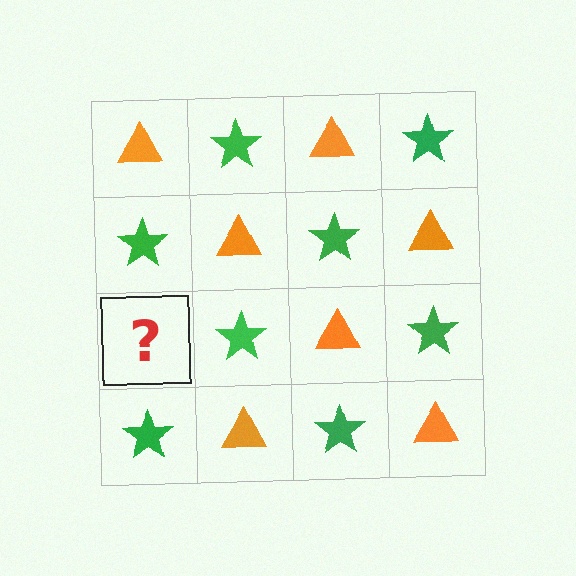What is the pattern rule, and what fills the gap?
The rule is that it alternates orange triangle and green star in a checkerboard pattern. The gap should be filled with an orange triangle.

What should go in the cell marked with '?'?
The missing cell should contain an orange triangle.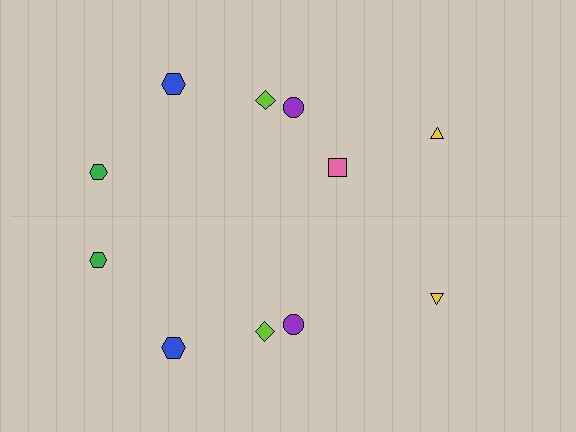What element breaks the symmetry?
A pink square is missing from the bottom side.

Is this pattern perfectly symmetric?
No, the pattern is not perfectly symmetric. A pink square is missing from the bottom side.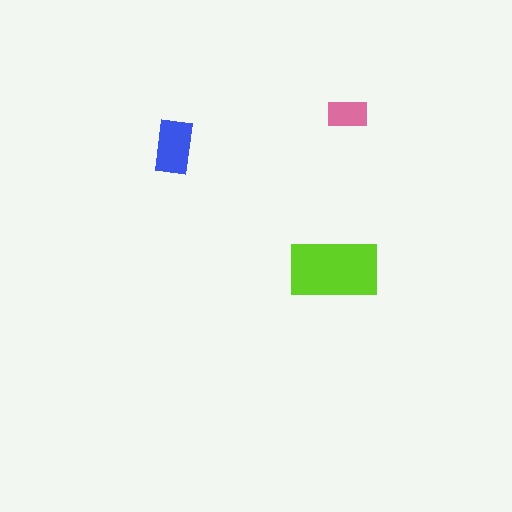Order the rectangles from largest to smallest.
the lime one, the blue one, the pink one.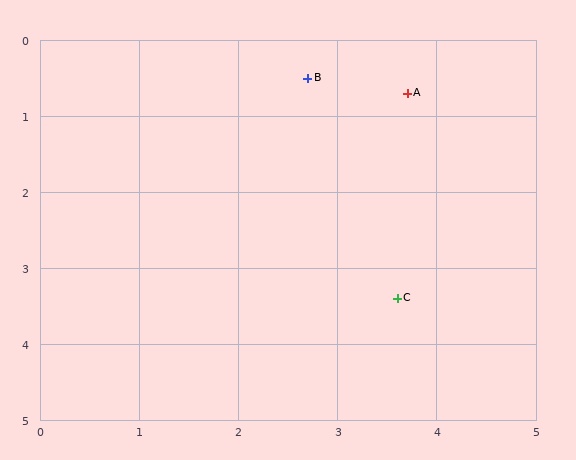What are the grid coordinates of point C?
Point C is at approximately (3.6, 3.4).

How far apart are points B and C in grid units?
Points B and C are about 3.0 grid units apart.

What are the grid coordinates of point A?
Point A is at approximately (3.7, 0.7).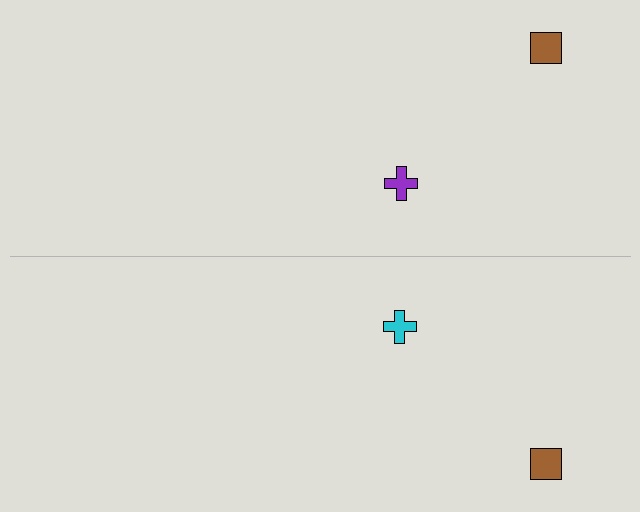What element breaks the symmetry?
The cyan cross on the bottom side breaks the symmetry — its mirror counterpart is purple.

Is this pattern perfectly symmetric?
No, the pattern is not perfectly symmetric. The cyan cross on the bottom side breaks the symmetry — its mirror counterpart is purple.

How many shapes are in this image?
There are 4 shapes in this image.